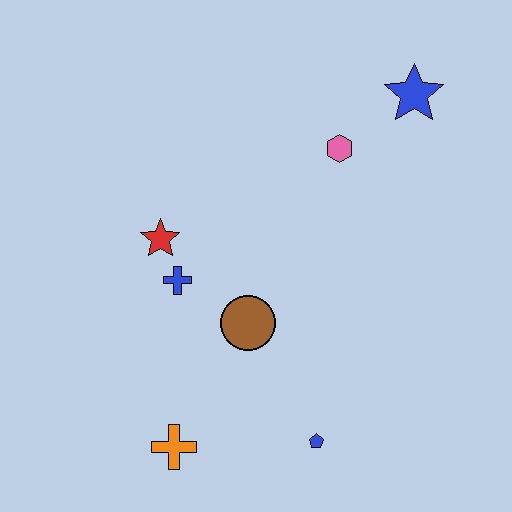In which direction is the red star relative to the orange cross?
The red star is above the orange cross.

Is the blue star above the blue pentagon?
Yes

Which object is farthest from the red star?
The blue star is farthest from the red star.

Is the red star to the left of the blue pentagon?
Yes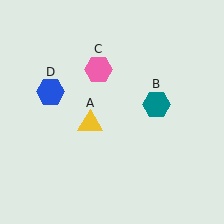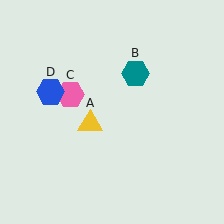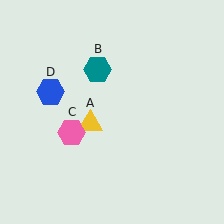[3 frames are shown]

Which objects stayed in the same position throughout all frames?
Yellow triangle (object A) and blue hexagon (object D) remained stationary.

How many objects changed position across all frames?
2 objects changed position: teal hexagon (object B), pink hexagon (object C).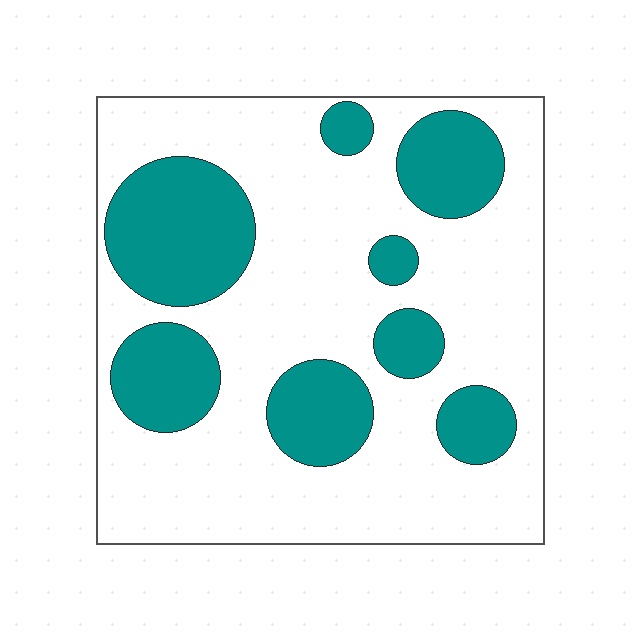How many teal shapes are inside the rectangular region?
8.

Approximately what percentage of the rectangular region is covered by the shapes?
Approximately 30%.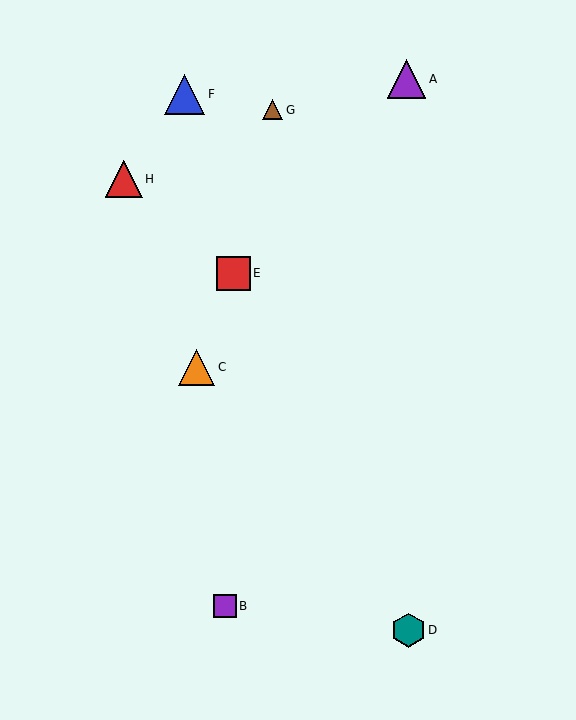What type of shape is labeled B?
Shape B is a purple square.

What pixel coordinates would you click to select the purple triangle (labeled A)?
Click at (407, 79) to select the purple triangle A.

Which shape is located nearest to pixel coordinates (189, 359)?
The orange triangle (labeled C) at (197, 367) is nearest to that location.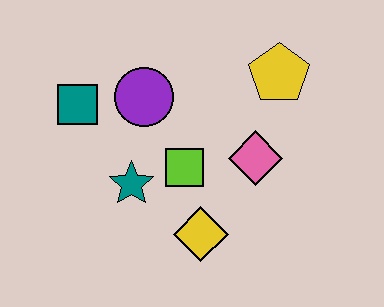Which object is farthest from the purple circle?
The yellow diamond is farthest from the purple circle.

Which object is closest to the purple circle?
The teal square is closest to the purple circle.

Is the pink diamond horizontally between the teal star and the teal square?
No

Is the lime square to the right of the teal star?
Yes